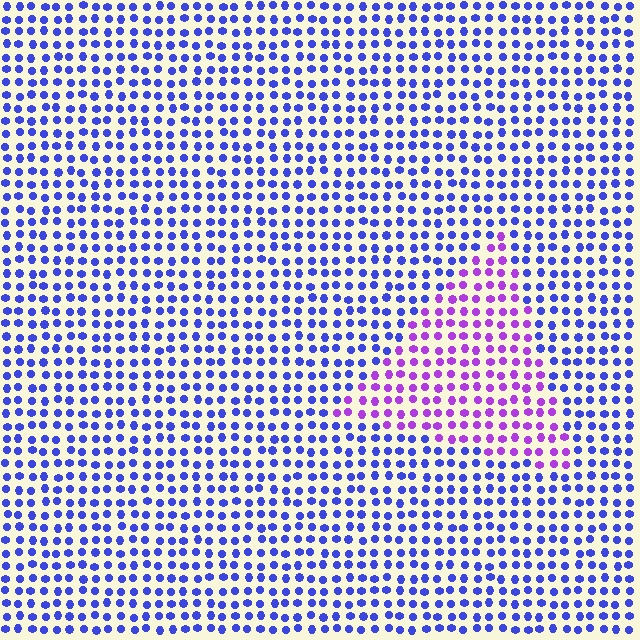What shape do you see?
I see a triangle.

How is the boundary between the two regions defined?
The boundary is defined purely by a slight shift in hue (about 46 degrees). Spacing, size, and orientation are identical on both sides.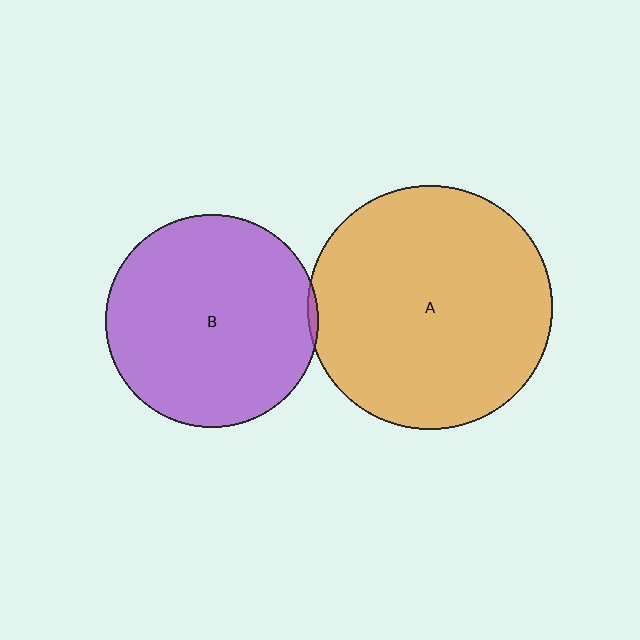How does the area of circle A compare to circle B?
Approximately 1.3 times.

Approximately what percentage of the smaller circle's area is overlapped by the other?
Approximately 5%.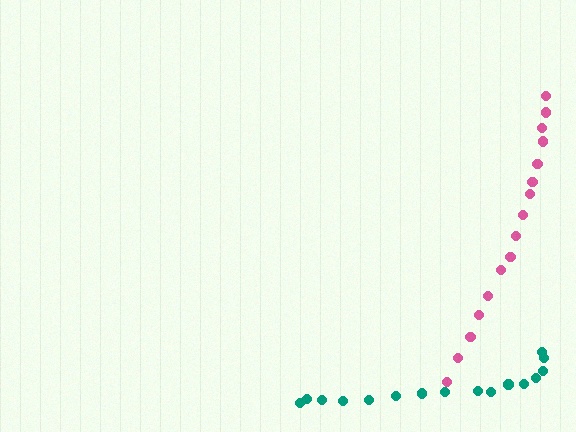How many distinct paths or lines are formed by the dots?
There are 2 distinct paths.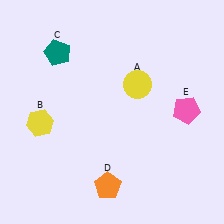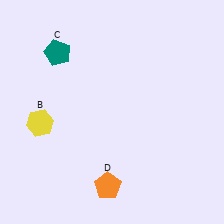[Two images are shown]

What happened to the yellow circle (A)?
The yellow circle (A) was removed in Image 2. It was in the top-right area of Image 1.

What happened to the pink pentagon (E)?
The pink pentagon (E) was removed in Image 2. It was in the top-right area of Image 1.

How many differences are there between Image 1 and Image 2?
There are 2 differences between the two images.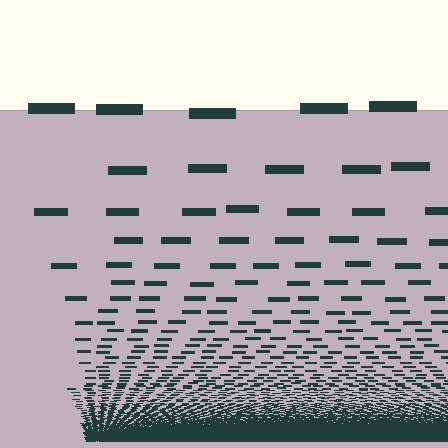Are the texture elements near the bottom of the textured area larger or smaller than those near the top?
Smaller. The gradient is inverted — elements near the bottom are smaller and denser.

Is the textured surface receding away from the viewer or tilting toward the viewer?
The surface appears to tilt toward the viewer. Texture elements get larger and sparser toward the top.